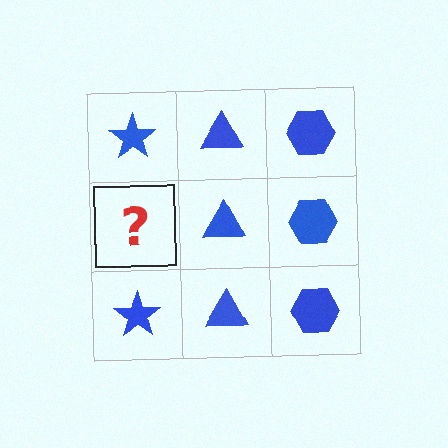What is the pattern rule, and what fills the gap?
The rule is that each column has a consistent shape. The gap should be filled with a blue star.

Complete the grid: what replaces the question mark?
The question mark should be replaced with a blue star.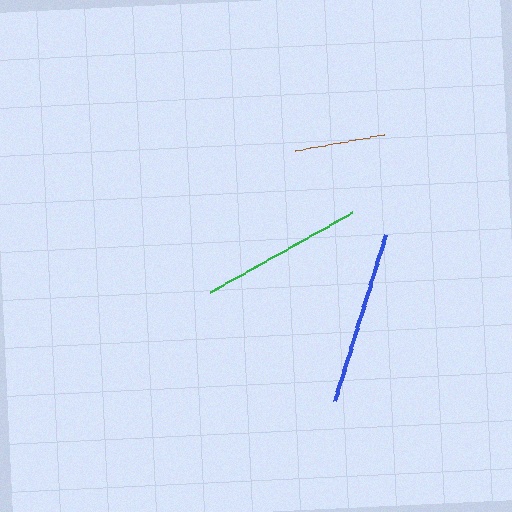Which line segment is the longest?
The blue line is the longest at approximately 174 pixels.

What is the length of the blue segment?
The blue segment is approximately 174 pixels long.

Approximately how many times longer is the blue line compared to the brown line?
The blue line is approximately 1.9 times the length of the brown line.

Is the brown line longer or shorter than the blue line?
The blue line is longer than the brown line.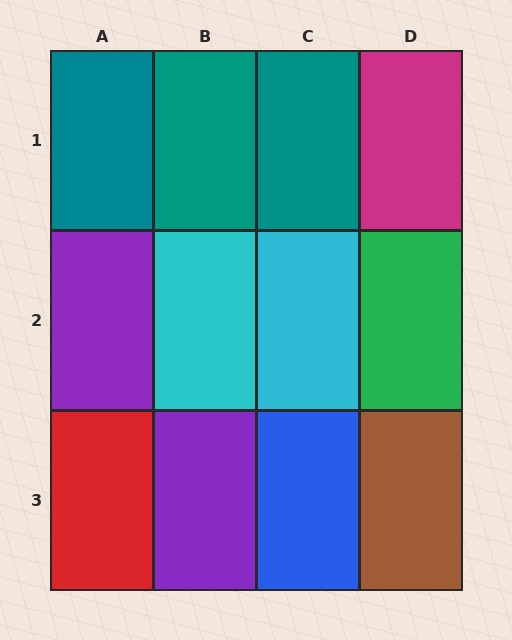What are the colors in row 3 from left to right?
Red, purple, blue, brown.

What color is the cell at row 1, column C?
Teal.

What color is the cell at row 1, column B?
Teal.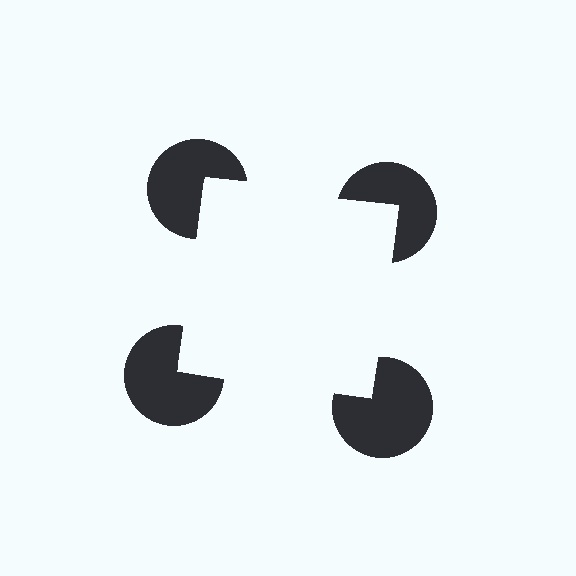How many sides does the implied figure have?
4 sides.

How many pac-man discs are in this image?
There are 4 — one at each vertex of the illusory square.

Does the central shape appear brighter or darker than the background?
It typically appears slightly brighter than the background, even though no actual brightness change is drawn.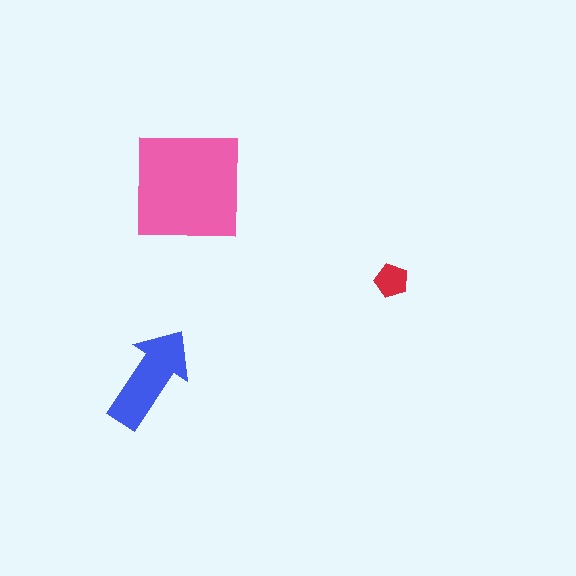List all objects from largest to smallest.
The pink square, the blue arrow, the red pentagon.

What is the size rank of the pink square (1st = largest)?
1st.